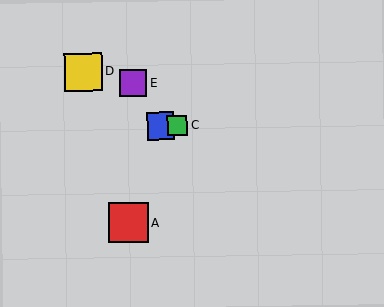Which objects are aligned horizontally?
Objects B, C are aligned horizontally.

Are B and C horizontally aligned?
Yes, both are at y≈126.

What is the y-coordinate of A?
Object A is at y≈223.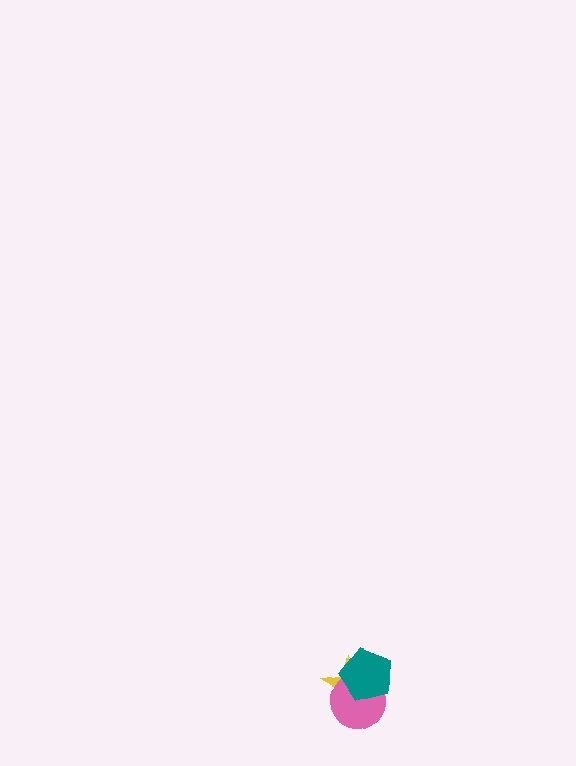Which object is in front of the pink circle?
The teal pentagon is in front of the pink circle.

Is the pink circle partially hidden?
Yes, it is partially covered by another shape.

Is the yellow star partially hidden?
Yes, it is partially covered by another shape.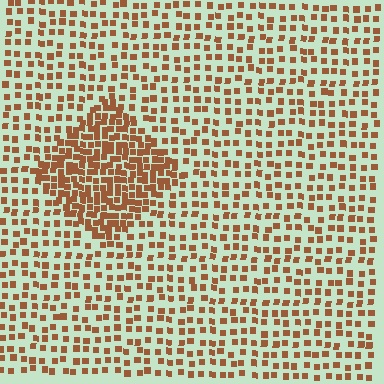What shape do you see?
I see a diamond.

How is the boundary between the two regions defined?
The boundary is defined by a change in element density (approximately 2.2x ratio). All elements are the same color, size, and shape.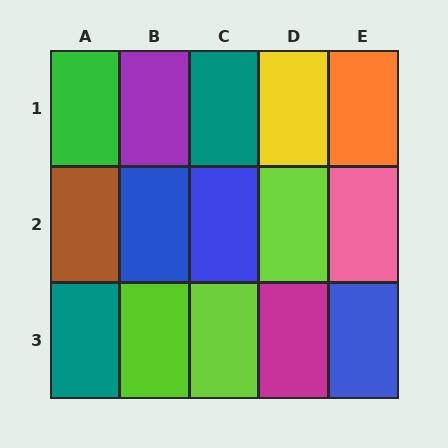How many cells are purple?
1 cell is purple.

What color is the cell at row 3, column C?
Lime.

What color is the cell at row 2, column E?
Pink.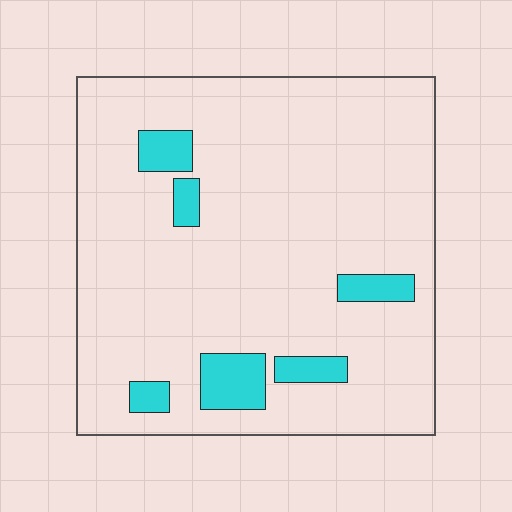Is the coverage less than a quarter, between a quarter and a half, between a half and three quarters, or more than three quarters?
Less than a quarter.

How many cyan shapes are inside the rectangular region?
6.